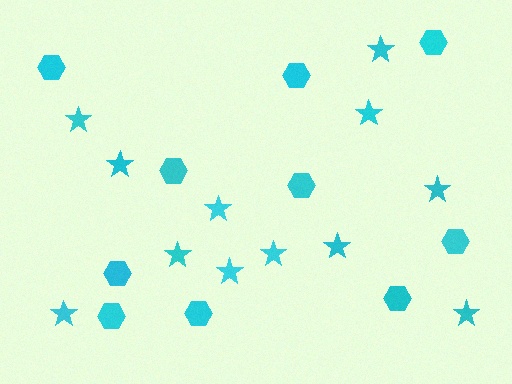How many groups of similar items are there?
There are 2 groups: one group of stars (12) and one group of hexagons (10).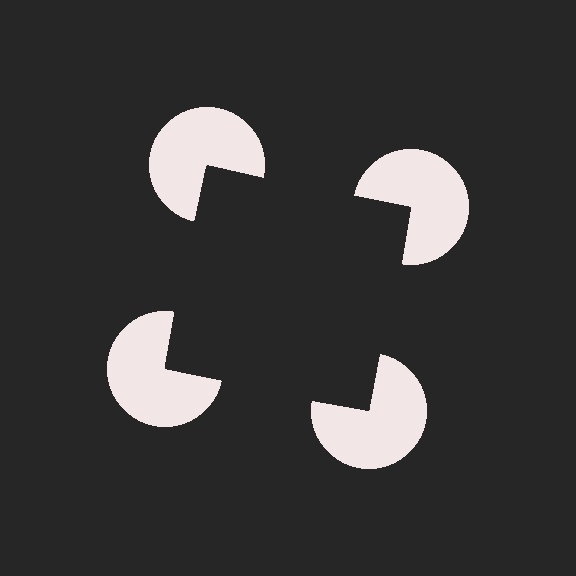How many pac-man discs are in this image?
There are 4 — one at each vertex of the illusory square.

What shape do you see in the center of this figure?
An illusory square — its edges are inferred from the aligned wedge cuts in the pac-man discs, not physically drawn.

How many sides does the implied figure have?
4 sides.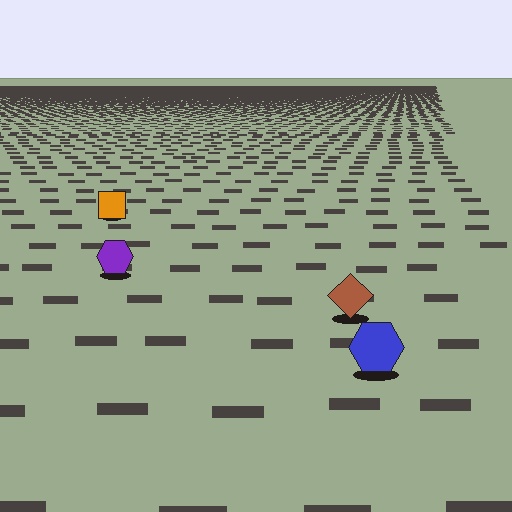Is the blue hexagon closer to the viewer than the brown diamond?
Yes. The blue hexagon is closer — you can tell from the texture gradient: the ground texture is coarser near it.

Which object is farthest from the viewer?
The orange square is farthest from the viewer. It appears smaller and the ground texture around it is denser.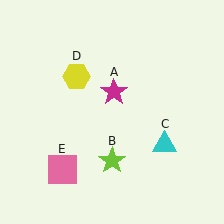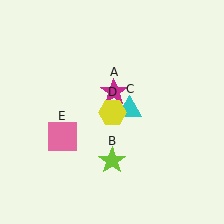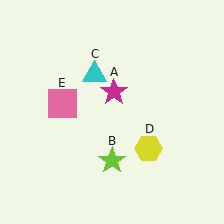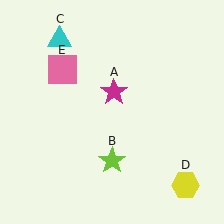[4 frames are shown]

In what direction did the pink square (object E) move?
The pink square (object E) moved up.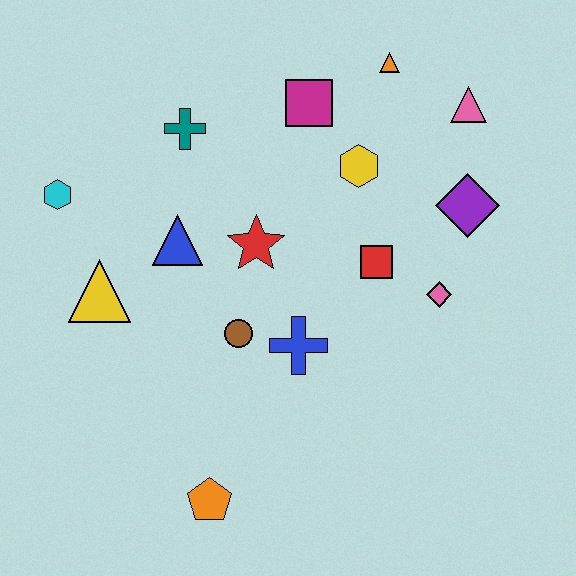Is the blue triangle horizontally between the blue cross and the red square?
No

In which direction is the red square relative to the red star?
The red square is to the right of the red star.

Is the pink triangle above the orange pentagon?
Yes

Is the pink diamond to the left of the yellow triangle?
No